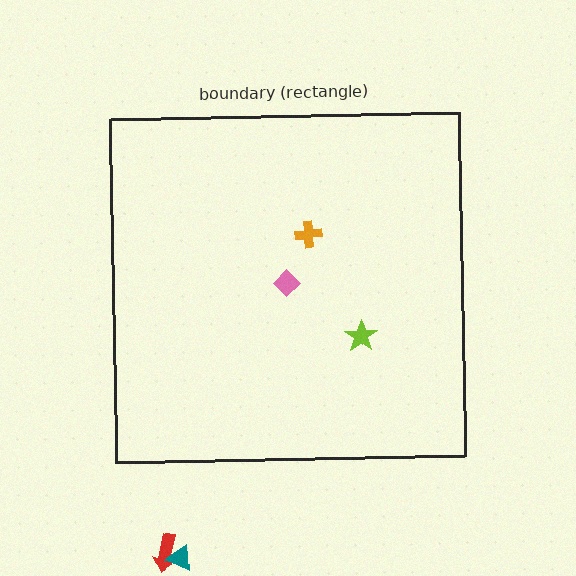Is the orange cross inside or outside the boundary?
Inside.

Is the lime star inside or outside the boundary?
Inside.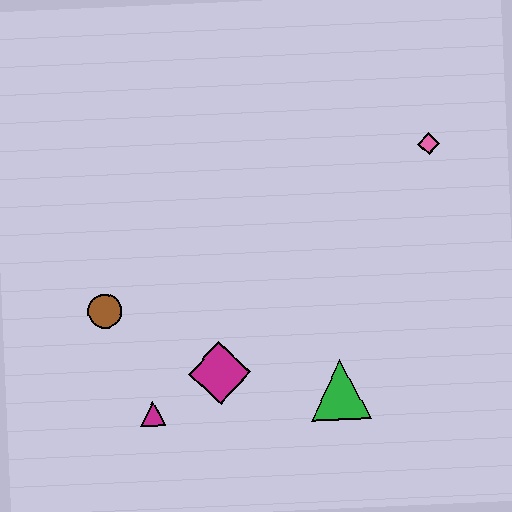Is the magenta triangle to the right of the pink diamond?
No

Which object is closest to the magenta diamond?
The magenta triangle is closest to the magenta diamond.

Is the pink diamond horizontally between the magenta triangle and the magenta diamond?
No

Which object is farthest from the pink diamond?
The magenta triangle is farthest from the pink diamond.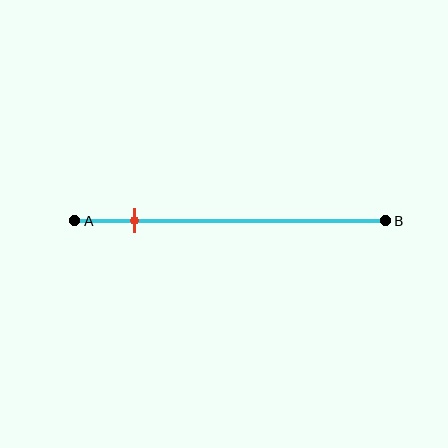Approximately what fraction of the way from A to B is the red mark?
The red mark is approximately 20% of the way from A to B.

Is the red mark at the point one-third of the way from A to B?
No, the mark is at about 20% from A, not at the 33% one-third point.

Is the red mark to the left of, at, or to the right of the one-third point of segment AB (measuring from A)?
The red mark is to the left of the one-third point of segment AB.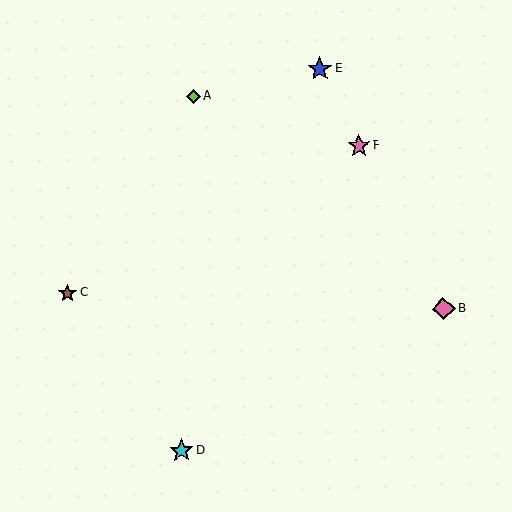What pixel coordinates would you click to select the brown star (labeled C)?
Click at (67, 293) to select the brown star C.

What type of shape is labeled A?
Shape A is a lime diamond.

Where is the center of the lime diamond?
The center of the lime diamond is at (193, 96).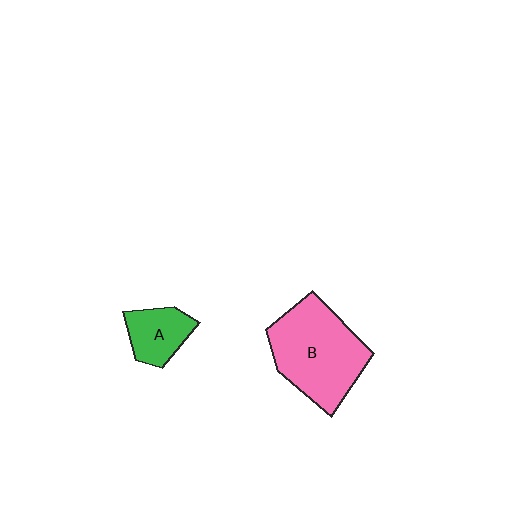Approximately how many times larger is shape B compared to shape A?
Approximately 2.4 times.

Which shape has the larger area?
Shape B (pink).